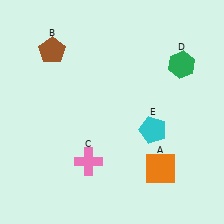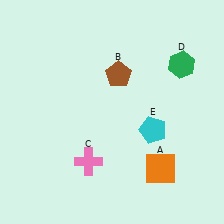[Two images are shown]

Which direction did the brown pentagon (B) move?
The brown pentagon (B) moved right.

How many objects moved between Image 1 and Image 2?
1 object moved between the two images.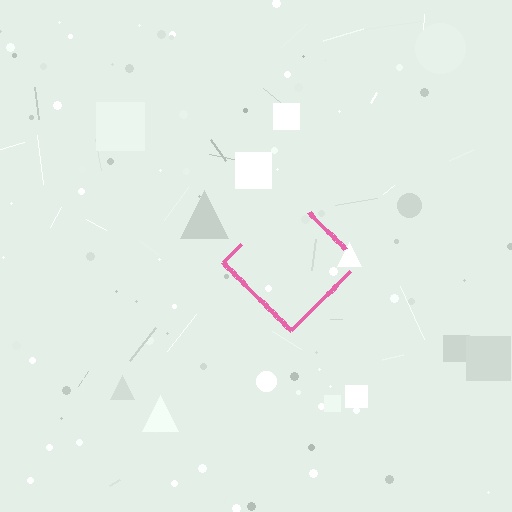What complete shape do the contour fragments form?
The contour fragments form a diamond.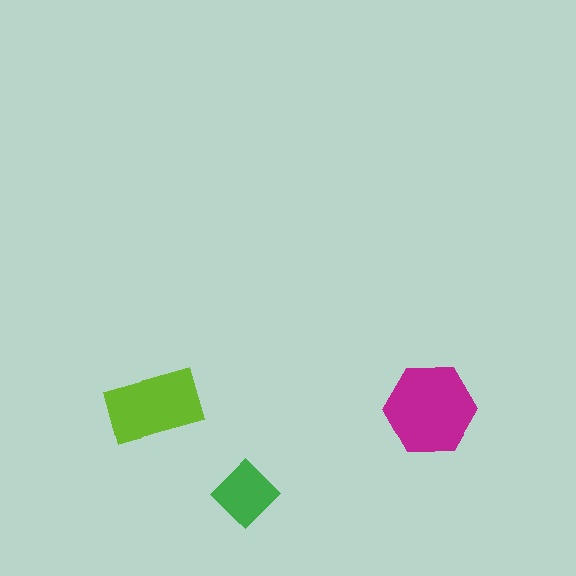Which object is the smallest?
The green diamond.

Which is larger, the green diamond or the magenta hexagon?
The magenta hexagon.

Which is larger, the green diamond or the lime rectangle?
The lime rectangle.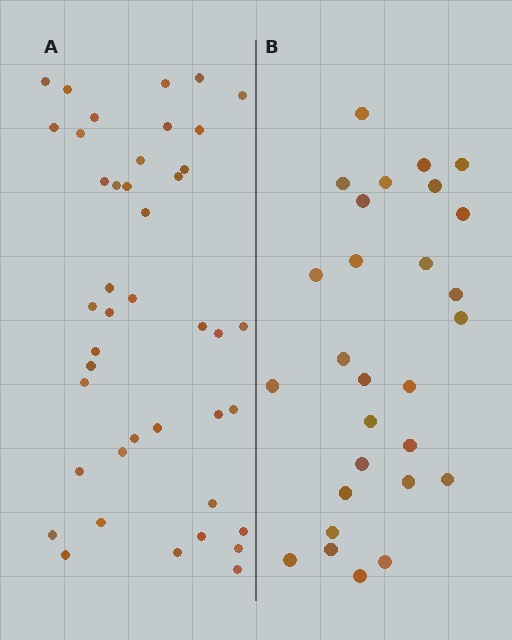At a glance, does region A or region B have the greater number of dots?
Region A (the left region) has more dots.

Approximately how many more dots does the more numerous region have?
Region A has approximately 15 more dots than region B.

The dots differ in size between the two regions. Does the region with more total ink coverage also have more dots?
No. Region B has more total ink coverage because its dots are larger, but region A actually contains more individual dots. Total area can be misleading — the number of items is what matters here.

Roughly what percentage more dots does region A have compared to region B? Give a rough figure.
About 50% more.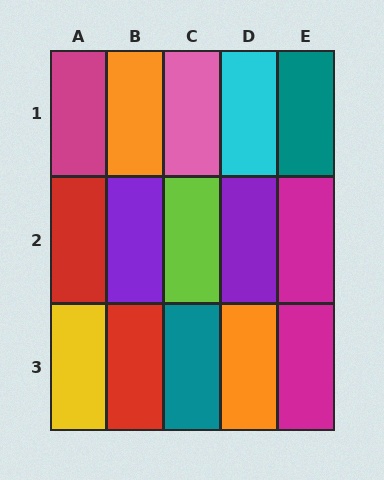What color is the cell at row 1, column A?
Magenta.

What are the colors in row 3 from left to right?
Yellow, red, teal, orange, magenta.